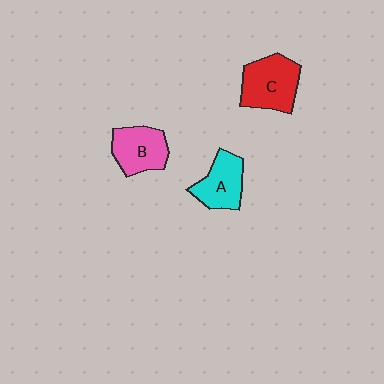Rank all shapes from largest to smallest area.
From largest to smallest: C (red), B (pink), A (cyan).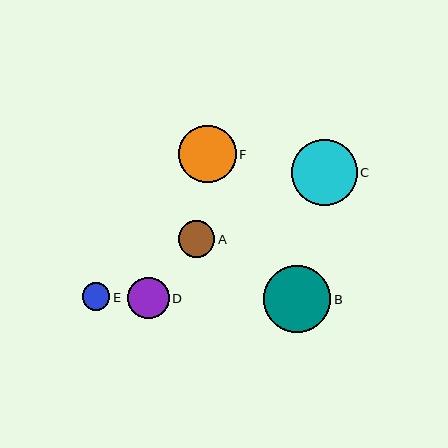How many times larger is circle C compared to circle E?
Circle C is approximately 2.4 times the size of circle E.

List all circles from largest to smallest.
From largest to smallest: B, C, F, D, A, E.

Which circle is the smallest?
Circle E is the smallest with a size of approximately 27 pixels.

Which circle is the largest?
Circle B is the largest with a size of approximately 67 pixels.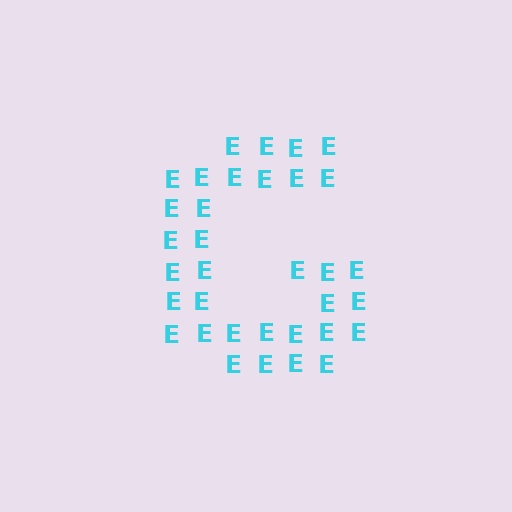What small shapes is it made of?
It is made of small letter E's.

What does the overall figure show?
The overall figure shows the letter G.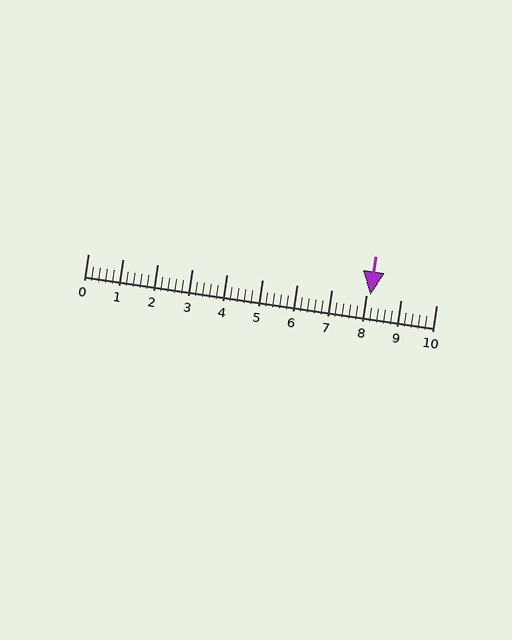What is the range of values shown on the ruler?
The ruler shows values from 0 to 10.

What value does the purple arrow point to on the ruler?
The purple arrow points to approximately 8.1.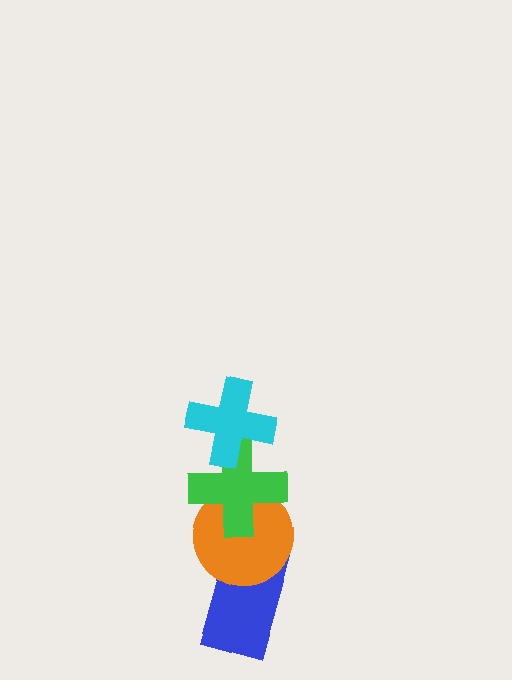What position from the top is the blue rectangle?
The blue rectangle is 4th from the top.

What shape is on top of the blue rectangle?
The orange circle is on top of the blue rectangle.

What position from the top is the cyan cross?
The cyan cross is 1st from the top.